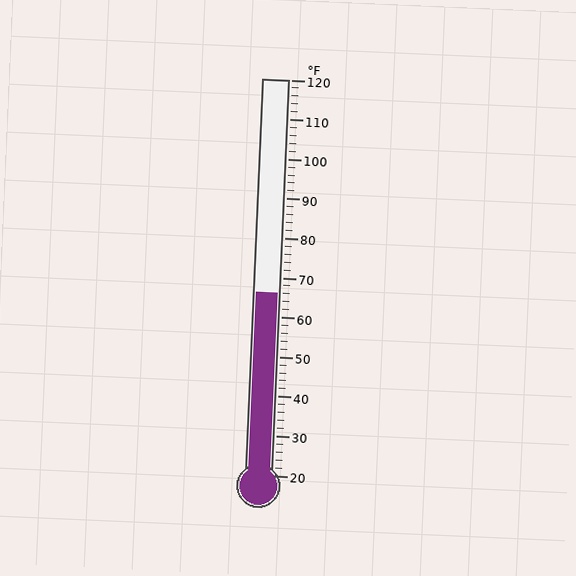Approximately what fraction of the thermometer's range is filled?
The thermometer is filled to approximately 45% of its range.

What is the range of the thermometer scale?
The thermometer scale ranges from 20°F to 120°F.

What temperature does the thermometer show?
The thermometer shows approximately 66°F.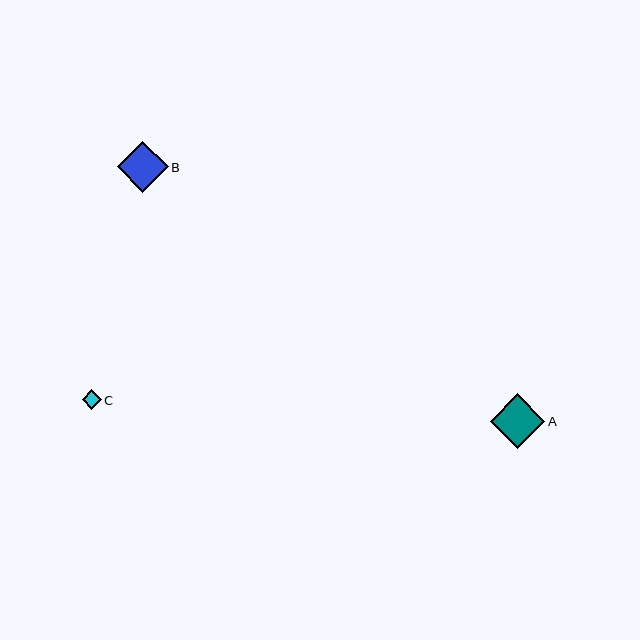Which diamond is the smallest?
Diamond C is the smallest with a size of approximately 19 pixels.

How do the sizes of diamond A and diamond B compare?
Diamond A and diamond B are approximately the same size.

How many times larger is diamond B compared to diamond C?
Diamond B is approximately 2.6 times the size of diamond C.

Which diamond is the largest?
Diamond A is the largest with a size of approximately 54 pixels.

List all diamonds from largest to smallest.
From largest to smallest: A, B, C.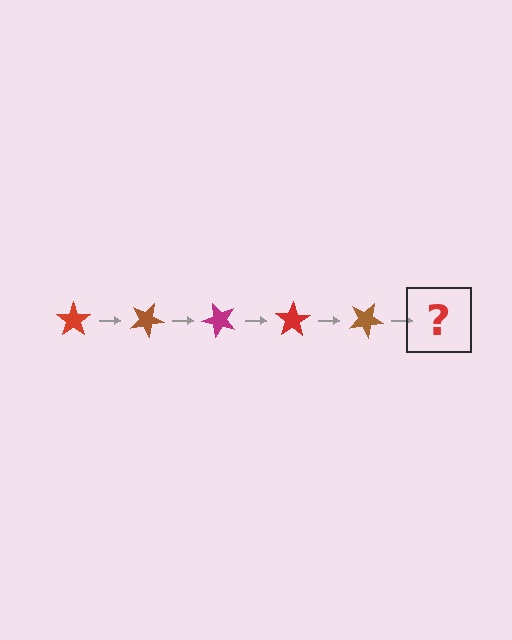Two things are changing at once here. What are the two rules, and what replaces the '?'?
The two rules are that it rotates 25 degrees each step and the color cycles through red, brown, and magenta. The '?' should be a magenta star, rotated 125 degrees from the start.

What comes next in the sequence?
The next element should be a magenta star, rotated 125 degrees from the start.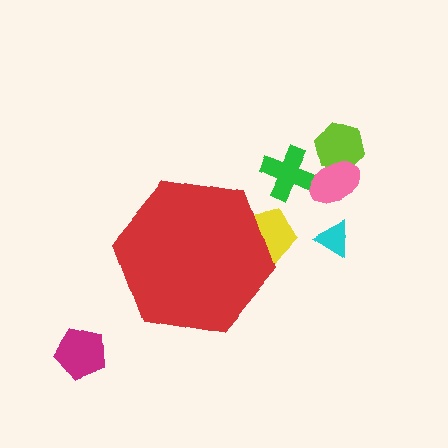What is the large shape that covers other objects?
A red hexagon.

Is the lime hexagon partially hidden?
No, the lime hexagon is fully visible.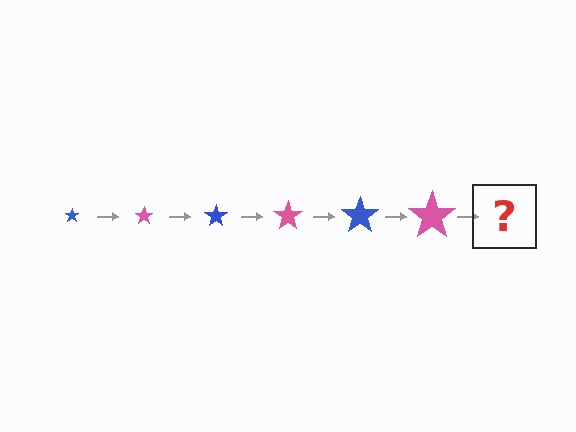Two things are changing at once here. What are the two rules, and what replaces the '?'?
The two rules are that the star grows larger each step and the color cycles through blue and pink. The '?' should be a blue star, larger than the previous one.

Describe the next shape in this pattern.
It should be a blue star, larger than the previous one.